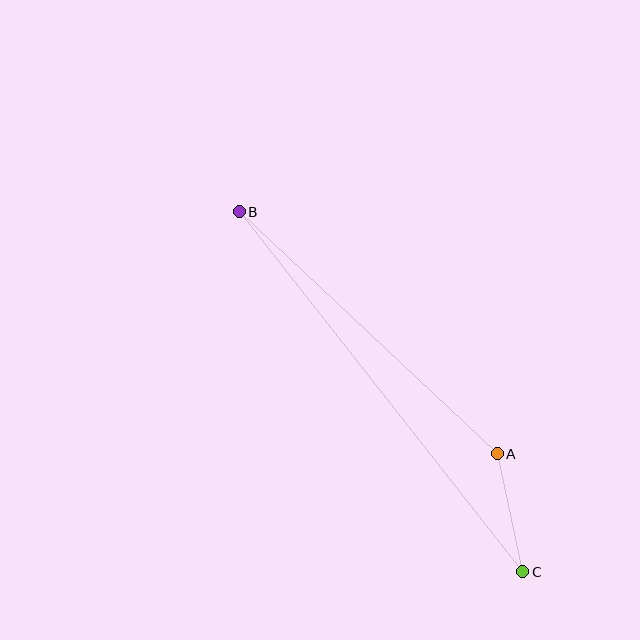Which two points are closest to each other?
Points A and C are closest to each other.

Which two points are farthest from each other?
Points B and C are farthest from each other.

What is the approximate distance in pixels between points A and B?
The distance between A and B is approximately 354 pixels.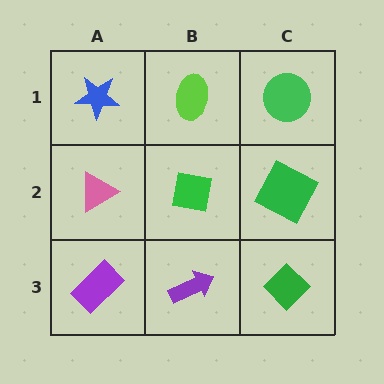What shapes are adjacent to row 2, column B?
A lime ellipse (row 1, column B), a purple arrow (row 3, column B), a pink triangle (row 2, column A), a green square (row 2, column C).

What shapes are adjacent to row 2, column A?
A blue star (row 1, column A), a purple rectangle (row 3, column A), a green square (row 2, column B).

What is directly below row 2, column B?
A purple arrow.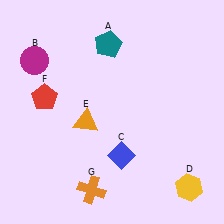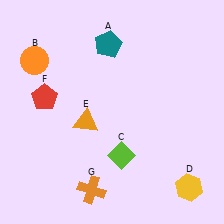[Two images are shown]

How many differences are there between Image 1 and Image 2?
There are 2 differences between the two images.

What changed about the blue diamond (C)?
In Image 1, C is blue. In Image 2, it changed to lime.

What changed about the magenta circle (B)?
In Image 1, B is magenta. In Image 2, it changed to orange.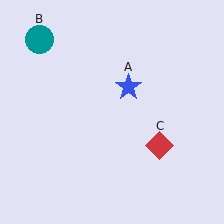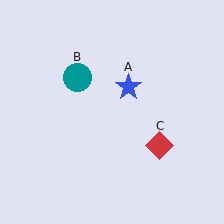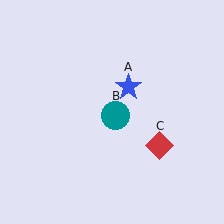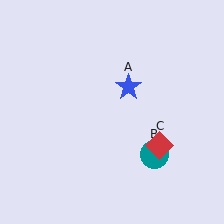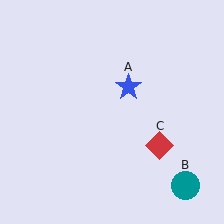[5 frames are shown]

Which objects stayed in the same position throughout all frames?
Blue star (object A) and red diamond (object C) remained stationary.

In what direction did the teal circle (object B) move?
The teal circle (object B) moved down and to the right.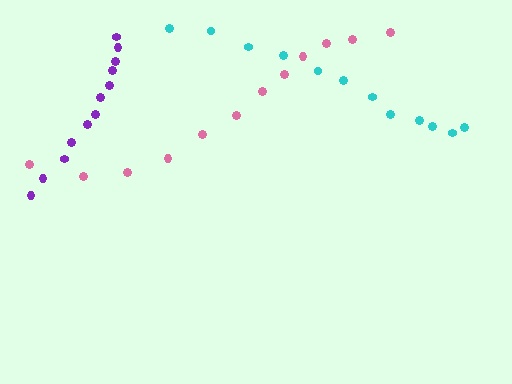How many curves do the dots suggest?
There are 3 distinct paths.